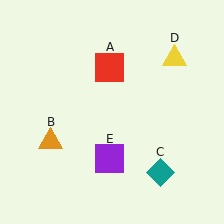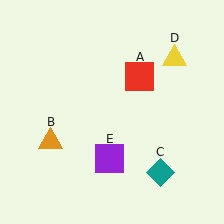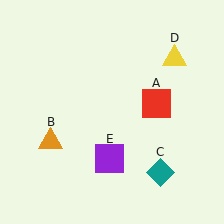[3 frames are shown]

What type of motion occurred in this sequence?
The red square (object A) rotated clockwise around the center of the scene.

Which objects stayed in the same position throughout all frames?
Orange triangle (object B) and teal diamond (object C) and yellow triangle (object D) and purple square (object E) remained stationary.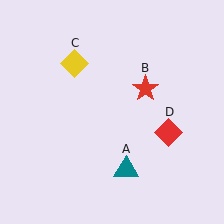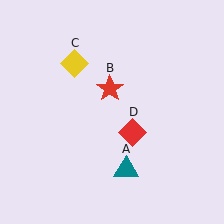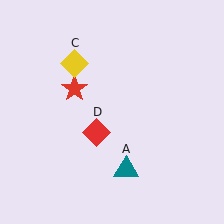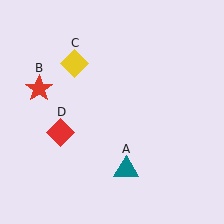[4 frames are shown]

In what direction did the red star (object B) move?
The red star (object B) moved left.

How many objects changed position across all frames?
2 objects changed position: red star (object B), red diamond (object D).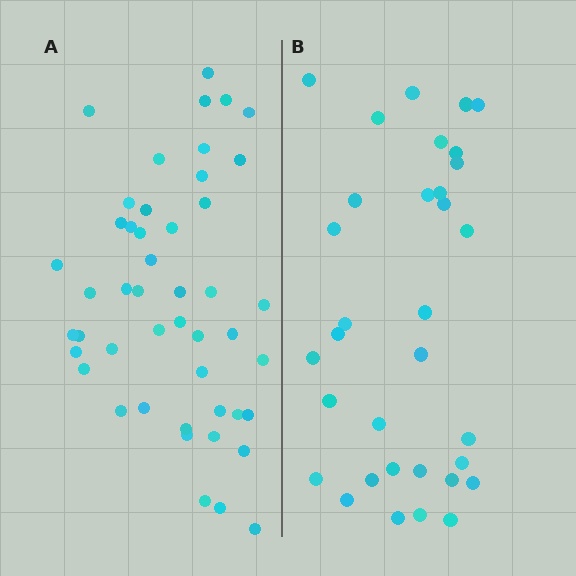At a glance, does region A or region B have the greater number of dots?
Region A (the left region) has more dots.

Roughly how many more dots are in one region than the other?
Region A has approximately 15 more dots than region B.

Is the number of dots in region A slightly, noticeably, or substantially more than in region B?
Region A has noticeably more, but not dramatically so. The ratio is roughly 1.4 to 1.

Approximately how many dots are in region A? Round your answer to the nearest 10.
About 50 dots. (The exact count is 47, which rounds to 50.)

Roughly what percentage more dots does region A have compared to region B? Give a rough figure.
About 40% more.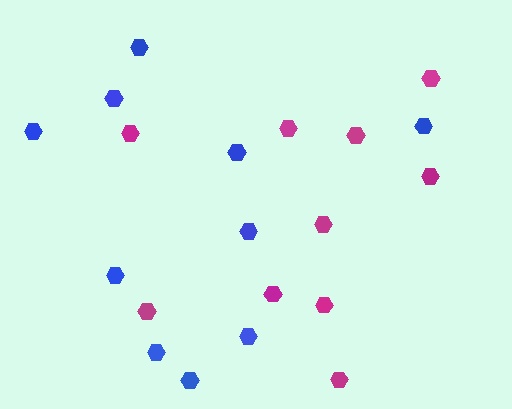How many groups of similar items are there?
There are 2 groups: one group of blue hexagons (10) and one group of magenta hexagons (10).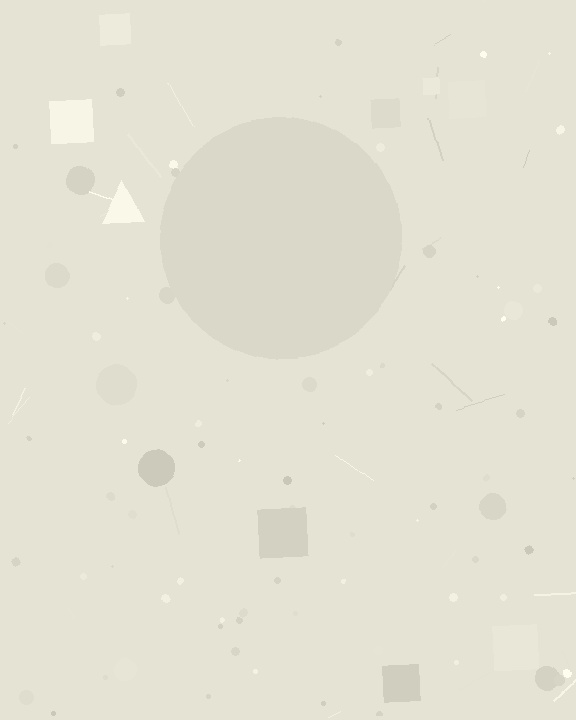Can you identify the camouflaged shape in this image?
The camouflaged shape is a circle.